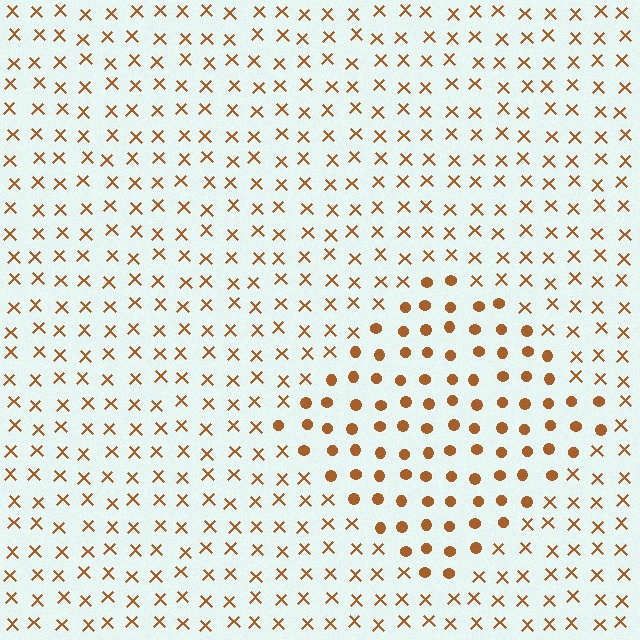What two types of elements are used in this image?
The image uses circles inside the diamond region and X marks outside it.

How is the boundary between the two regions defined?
The boundary is defined by a change in element shape: circles inside vs. X marks outside. All elements share the same color and spacing.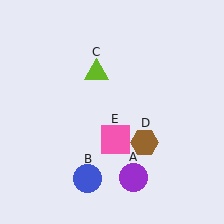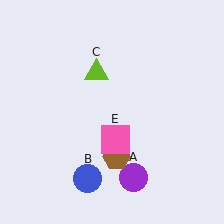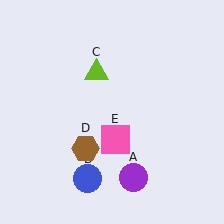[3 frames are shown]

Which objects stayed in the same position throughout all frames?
Purple circle (object A) and blue circle (object B) and lime triangle (object C) and pink square (object E) remained stationary.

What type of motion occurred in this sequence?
The brown hexagon (object D) rotated clockwise around the center of the scene.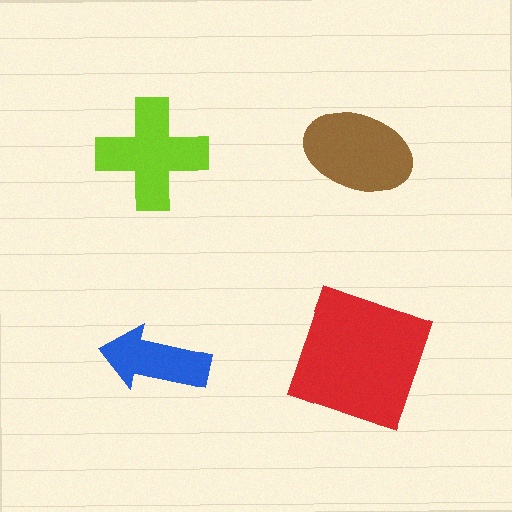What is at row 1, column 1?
A lime cross.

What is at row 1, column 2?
A brown ellipse.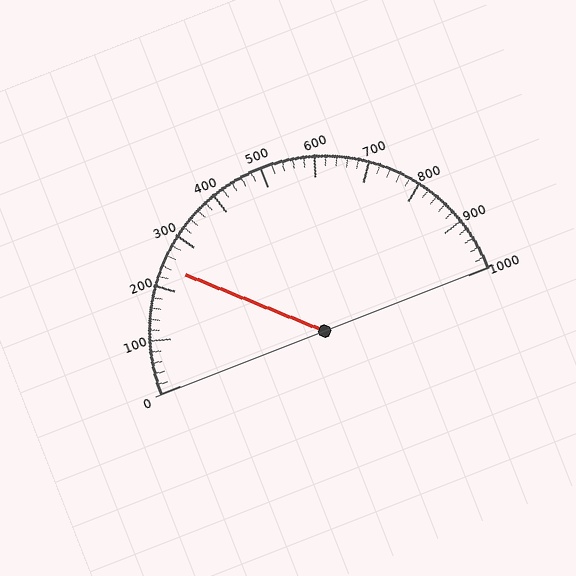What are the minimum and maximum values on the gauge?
The gauge ranges from 0 to 1000.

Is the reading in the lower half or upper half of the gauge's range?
The reading is in the lower half of the range (0 to 1000).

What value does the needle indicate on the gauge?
The needle indicates approximately 240.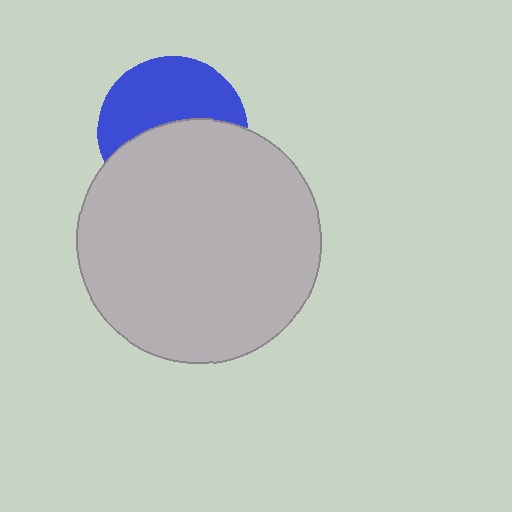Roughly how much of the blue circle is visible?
About half of it is visible (roughly 49%).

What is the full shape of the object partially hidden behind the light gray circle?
The partially hidden object is a blue circle.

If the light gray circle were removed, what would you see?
You would see the complete blue circle.